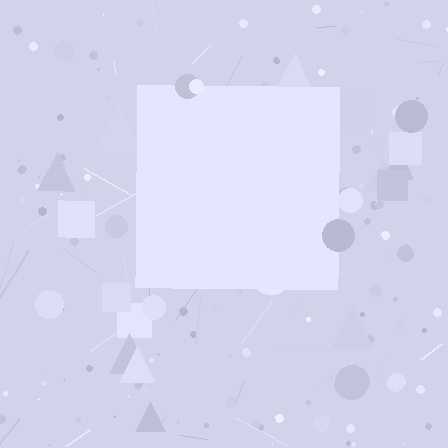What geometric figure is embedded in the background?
A square is embedded in the background.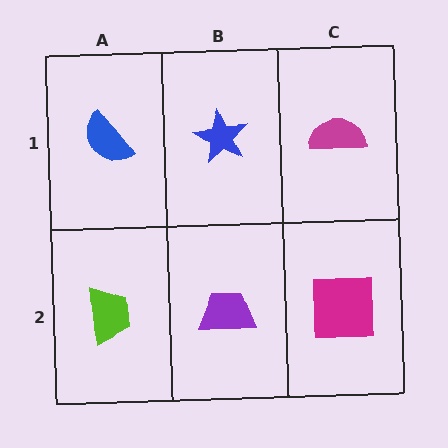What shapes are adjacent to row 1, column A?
A lime trapezoid (row 2, column A), a blue star (row 1, column B).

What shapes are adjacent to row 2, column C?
A magenta semicircle (row 1, column C), a purple trapezoid (row 2, column B).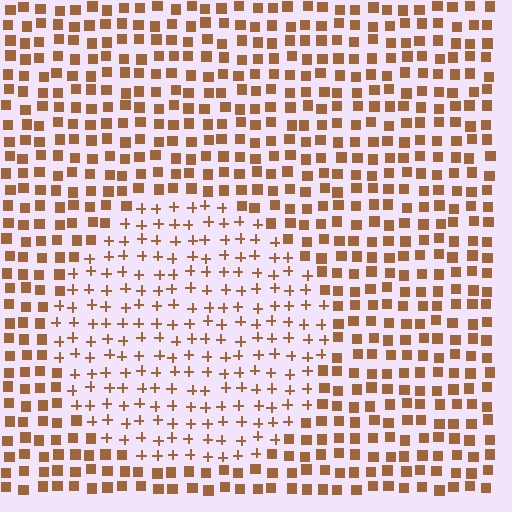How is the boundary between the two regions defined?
The boundary is defined by a change in element shape: plus signs inside vs. squares outside. All elements share the same color and spacing.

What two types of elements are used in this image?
The image uses plus signs inside the circle region and squares outside it.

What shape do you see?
I see a circle.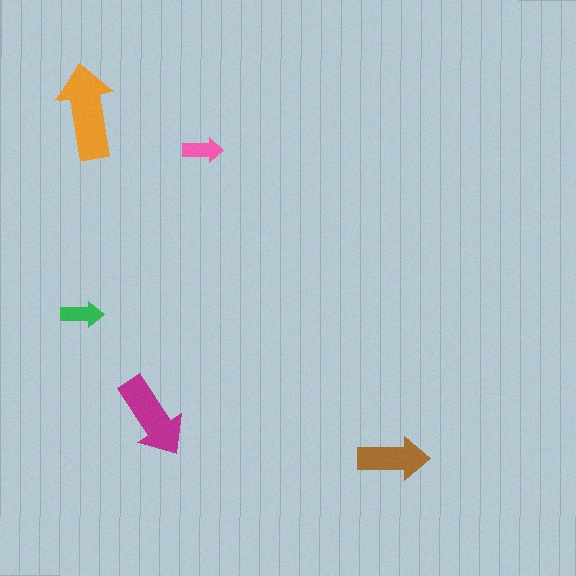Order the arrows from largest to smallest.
the orange one, the magenta one, the brown one, the green one, the pink one.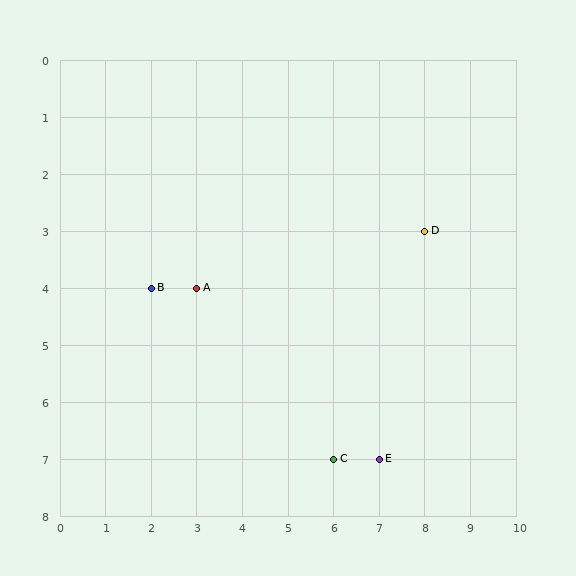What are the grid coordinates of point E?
Point E is at grid coordinates (7, 7).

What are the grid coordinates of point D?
Point D is at grid coordinates (8, 3).